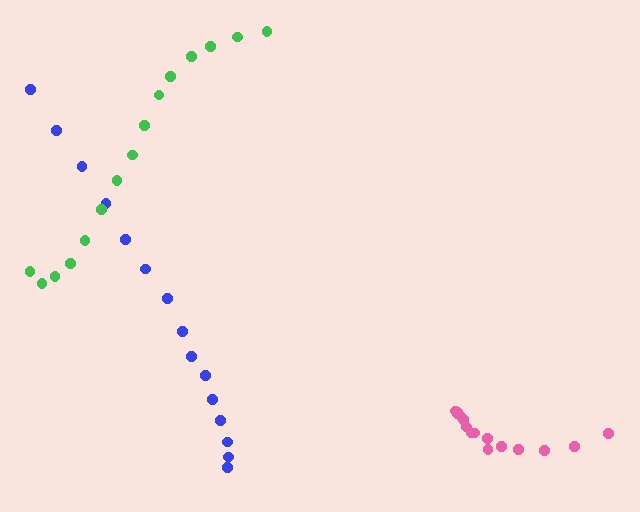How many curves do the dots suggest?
There are 3 distinct paths.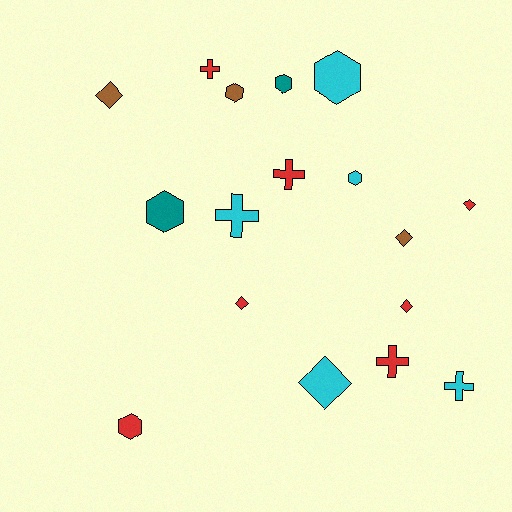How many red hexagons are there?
There is 1 red hexagon.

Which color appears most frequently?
Red, with 7 objects.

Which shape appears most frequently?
Hexagon, with 6 objects.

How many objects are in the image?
There are 17 objects.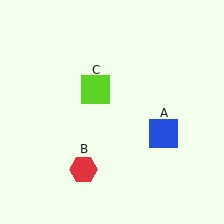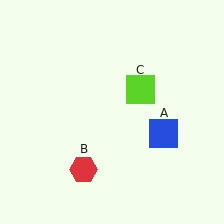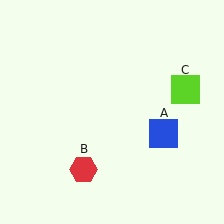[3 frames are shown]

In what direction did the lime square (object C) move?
The lime square (object C) moved right.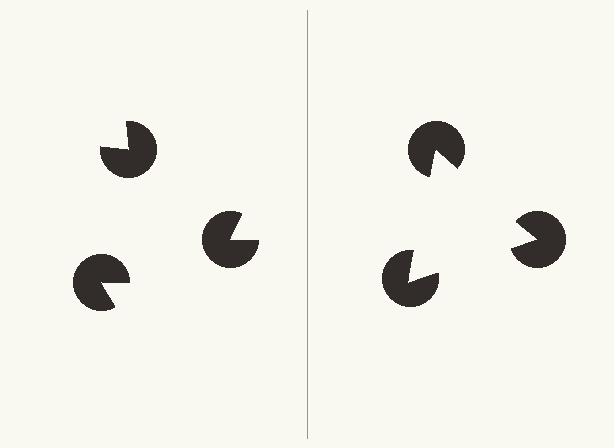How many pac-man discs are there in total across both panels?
6 — 3 on each side.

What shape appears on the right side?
An illusory triangle.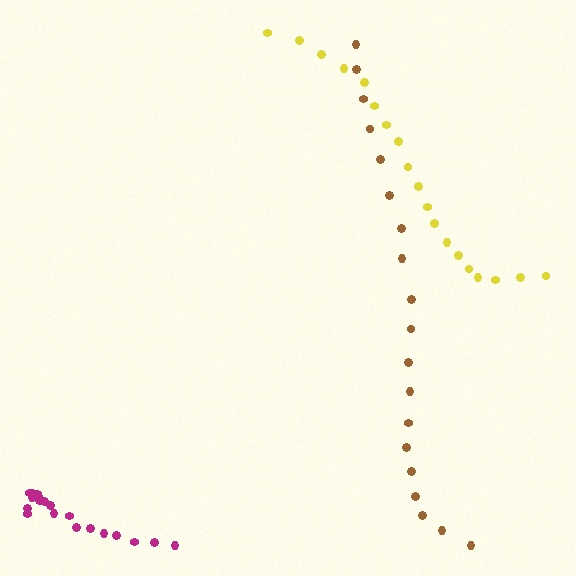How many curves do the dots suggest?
There are 3 distinct paths.